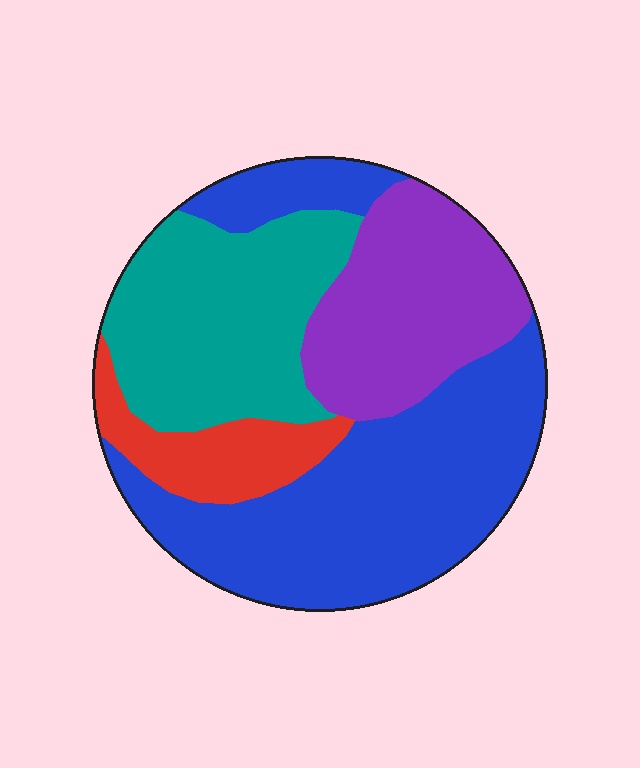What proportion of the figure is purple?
Purple takes up about one fifth (1/5) of the figure.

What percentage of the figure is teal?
Teal takes up about one quarter (1/4) of the figure.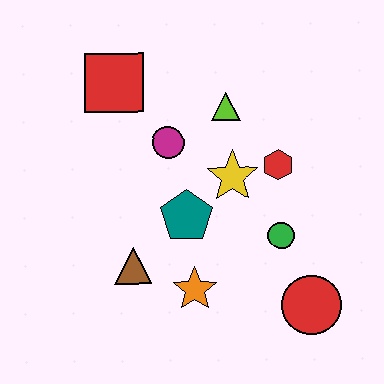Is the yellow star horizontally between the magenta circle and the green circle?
Yes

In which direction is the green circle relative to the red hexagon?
The green circle is below the red hexagon.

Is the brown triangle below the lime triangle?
Yes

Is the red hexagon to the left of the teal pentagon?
No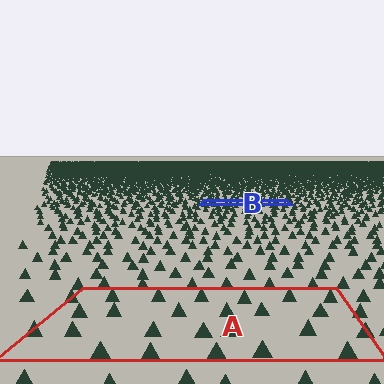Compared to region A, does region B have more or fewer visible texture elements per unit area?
Region B has more texture elements per unit area — they are packed more densely because it is farther away.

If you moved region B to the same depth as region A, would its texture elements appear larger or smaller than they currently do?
They would appear larger. At a closer depth, the same texture elements are projected at a bigger on-screen size.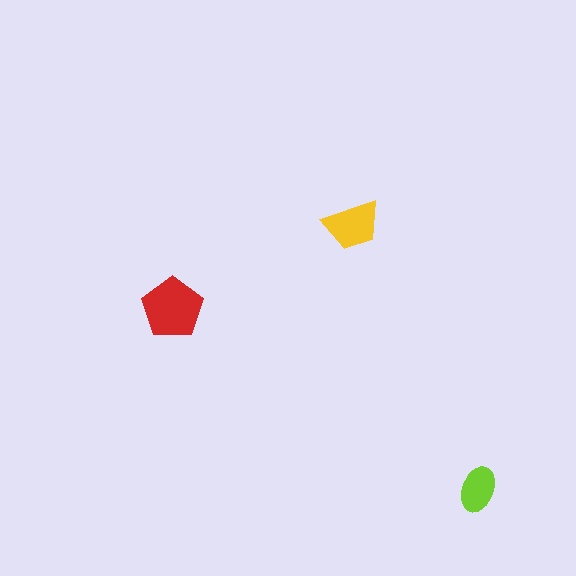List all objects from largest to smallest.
The red pentagon, the yellow trapezoid, the lime ellipse.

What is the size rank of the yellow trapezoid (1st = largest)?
2nd.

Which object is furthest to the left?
The red pentagon is leftmost.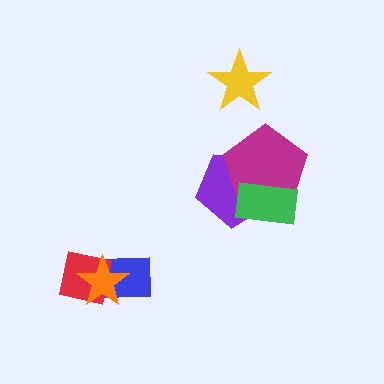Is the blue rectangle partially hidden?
Yes, it is partially covered by another shape.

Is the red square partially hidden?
Yes, it is partially covered by another shape.